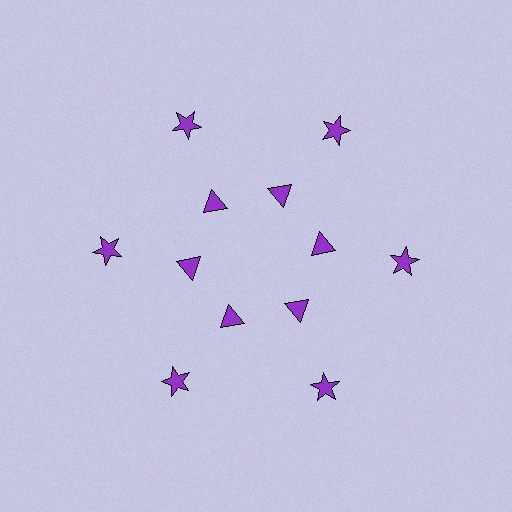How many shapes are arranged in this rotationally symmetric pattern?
There are 12 shapes, arranged in 6 groups of 2.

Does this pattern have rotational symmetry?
Yes, this pattern has 6-fold rotational symmetry. It looks the same after rotating 60 degrees around the center.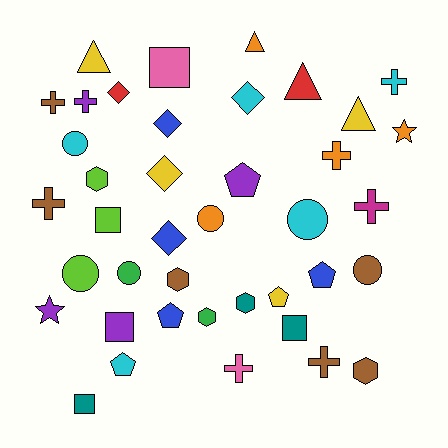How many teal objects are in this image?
There are 3 teal objects.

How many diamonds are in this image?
There are 5 diamonds.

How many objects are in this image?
There are 40 objects.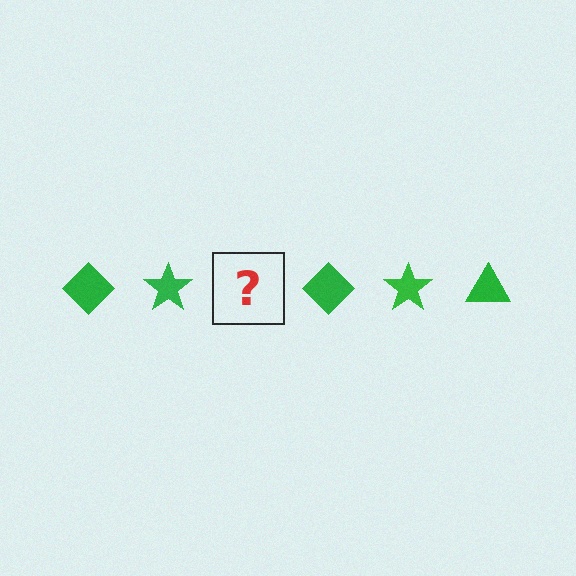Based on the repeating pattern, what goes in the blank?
The blank should be a green triangle.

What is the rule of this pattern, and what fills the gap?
The rule is that the pattern cycles through diamond, star, triangle shapes in green. The gap should be filled with a green triangle.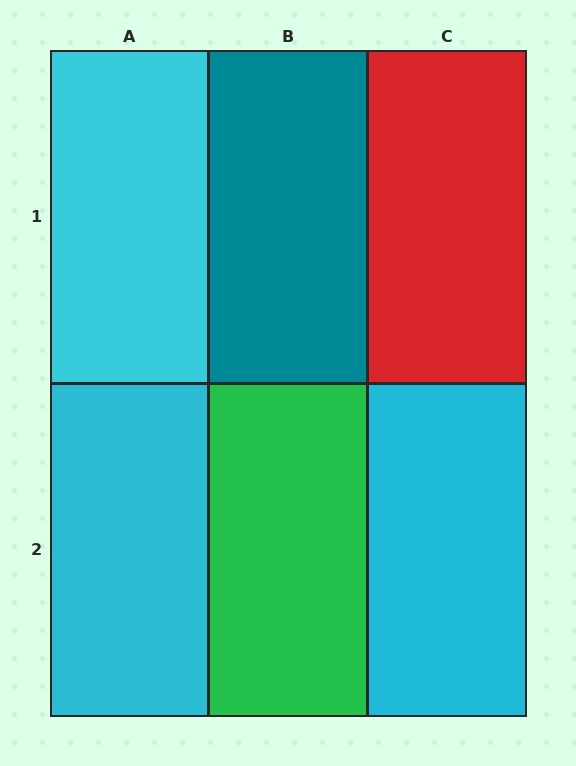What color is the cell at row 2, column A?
Cyan.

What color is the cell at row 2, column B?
Green.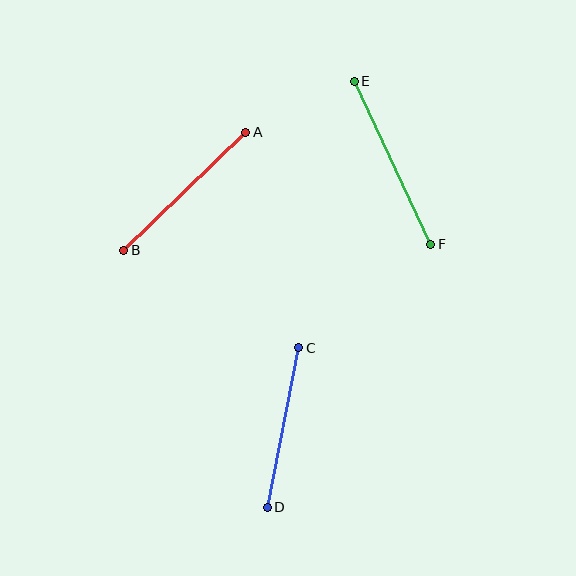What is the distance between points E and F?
The distance is approximately 180 pixels.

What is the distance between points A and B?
The distance is approximately 170 pixels.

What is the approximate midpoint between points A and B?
The midpoint is at approximately (185, 191) pixels.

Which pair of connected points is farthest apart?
Points E and F are farthest apart.